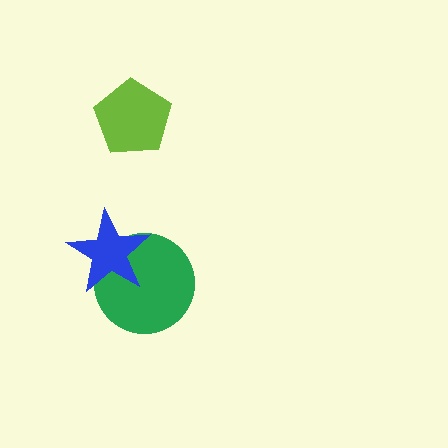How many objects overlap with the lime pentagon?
0 objects overlap with the lime pentagon.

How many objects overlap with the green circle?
1 object overlaps with the green circle.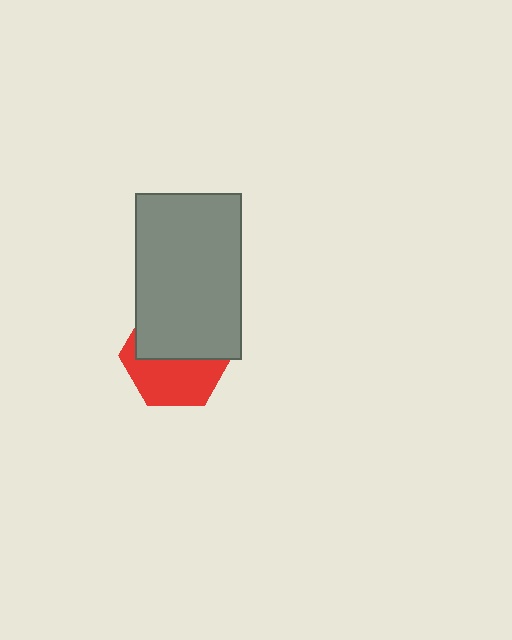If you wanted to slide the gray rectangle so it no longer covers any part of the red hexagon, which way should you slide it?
Slide it up — that is the most direct way to separate the two shapes.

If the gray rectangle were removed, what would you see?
You would see the complete red hexagon.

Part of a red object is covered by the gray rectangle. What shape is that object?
It is a hexagon.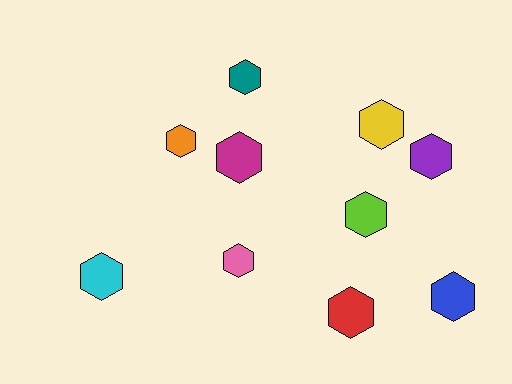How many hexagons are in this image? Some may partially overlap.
There are 10 hexagons.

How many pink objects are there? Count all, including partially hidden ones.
There is 1 pink object.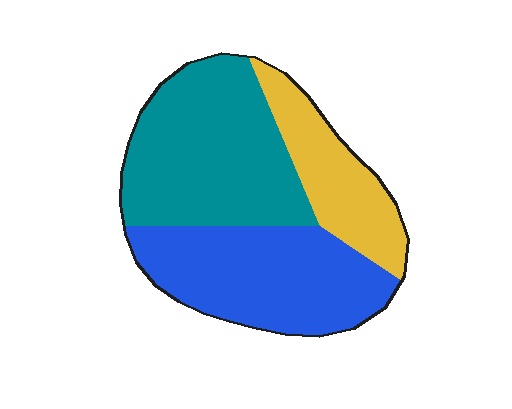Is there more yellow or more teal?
Teal.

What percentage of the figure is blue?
Blue covers around 35% of the figure.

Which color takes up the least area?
Yellow, at roughly 20%.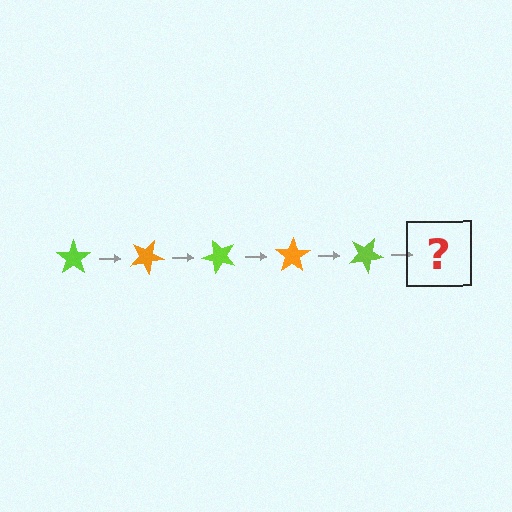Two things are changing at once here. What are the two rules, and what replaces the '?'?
The two rules are that it rotates 25 degrees each step and the color cycles through lime and orange. The '?' should be an orange star, rotated 125 degrees from the start.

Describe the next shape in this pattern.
It should be an orange star, rotated 125 degrees from the start.